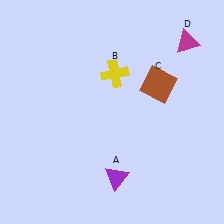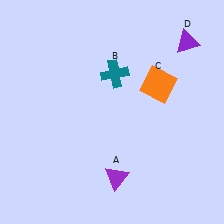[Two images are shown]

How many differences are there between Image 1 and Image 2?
There are 3 differences between the two images.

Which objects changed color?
B changed from yellow to teal. C changed from brown to orange. D changed from magenta to purple.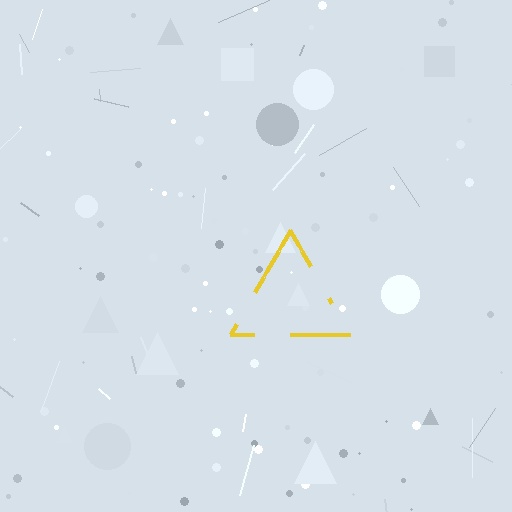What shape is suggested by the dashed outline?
The dashed outline suggests a triangle.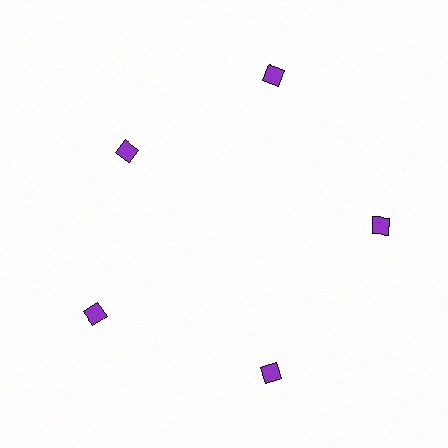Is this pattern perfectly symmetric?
No. The 5 purple diamonds are arranged in a ring, but one element near the 10 o'clock position is pulled inward toward the center, breaking the 5-fold rotational symmetry.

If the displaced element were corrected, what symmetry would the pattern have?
It would have 5-fold rotational symmetry — the pattern would map onto itself every 72 degrees.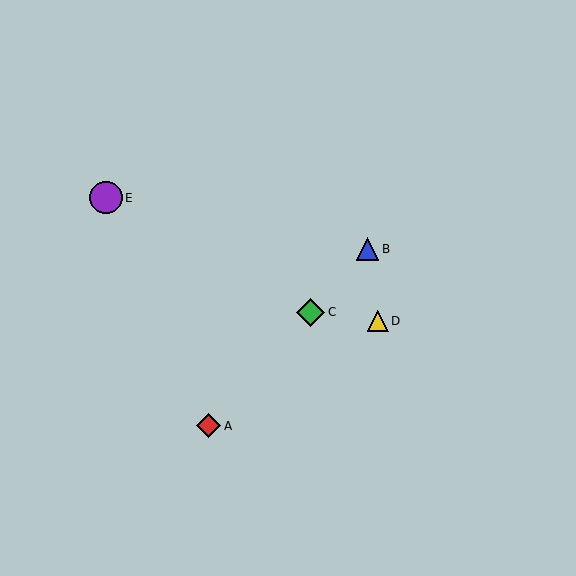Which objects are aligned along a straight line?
Objects A, B, C are aligned along a straight line.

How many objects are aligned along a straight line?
3 objects (A, B, C) are aligned along a straight line.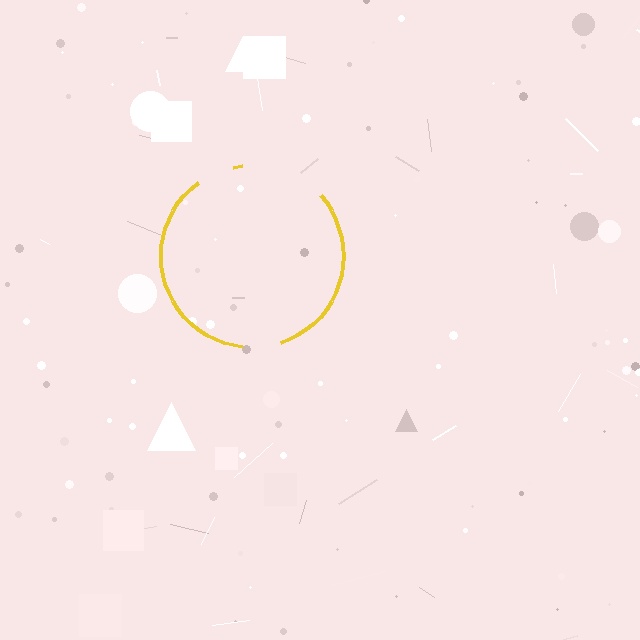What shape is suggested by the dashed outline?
The dashed outline suggests a circle.